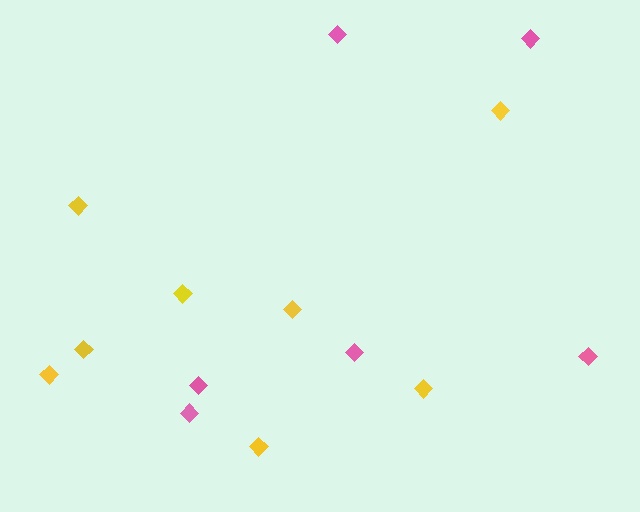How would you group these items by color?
There are 2 groups: one group of pink diamonds (6) and one group of yellow diamonds (8).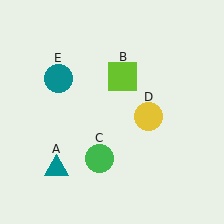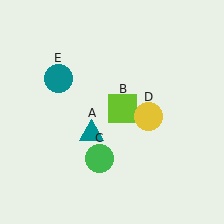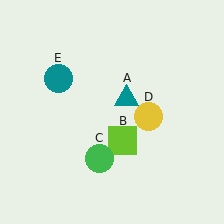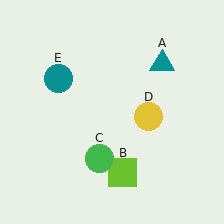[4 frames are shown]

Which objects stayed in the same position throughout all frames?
Green circle (object C) and yellow circle (object D) and teal circle (object E) remained stationary.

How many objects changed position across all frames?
2 objects changed position: teal triangle (object A), lime square (object B).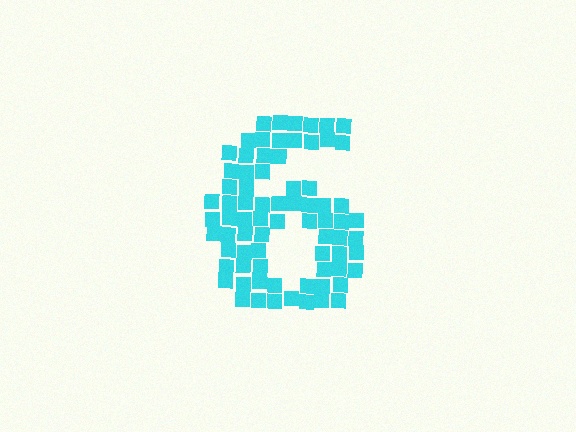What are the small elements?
The small elements are squares.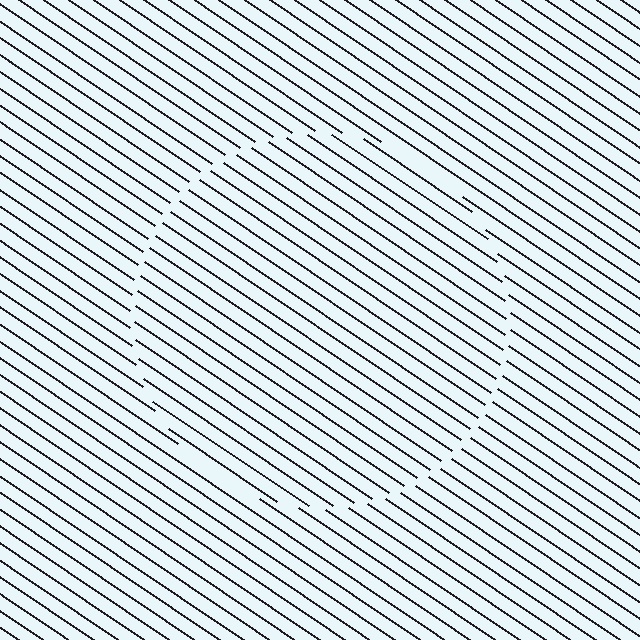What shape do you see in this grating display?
An illusory circle. The interior of the shape contains the same grating, shifted by half a period — the contour is defined by the phase discontinuity where line-ends from the inner and outer gratings abut.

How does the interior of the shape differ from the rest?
The interior of the shape contains the same grating, shifted by half a period — the contour is defined by the phase discontinuity where line-ends from the inner and outer gratings abut.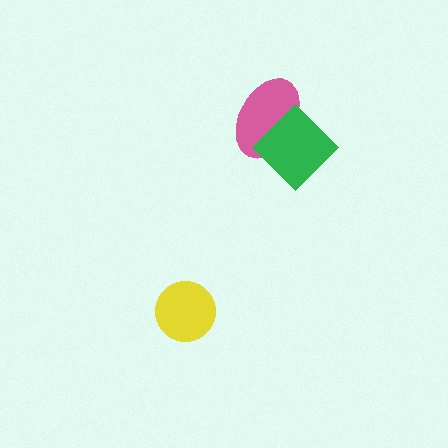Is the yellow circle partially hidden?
No, no other shape covers it.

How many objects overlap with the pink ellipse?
1 object overlaps with the pink ellipse.